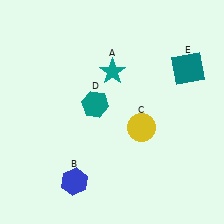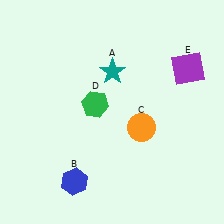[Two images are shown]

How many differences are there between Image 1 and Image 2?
There are 3 differences between the two images.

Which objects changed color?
C changed from yellow to orange. D changed from teal to green. E changed from teal to purple.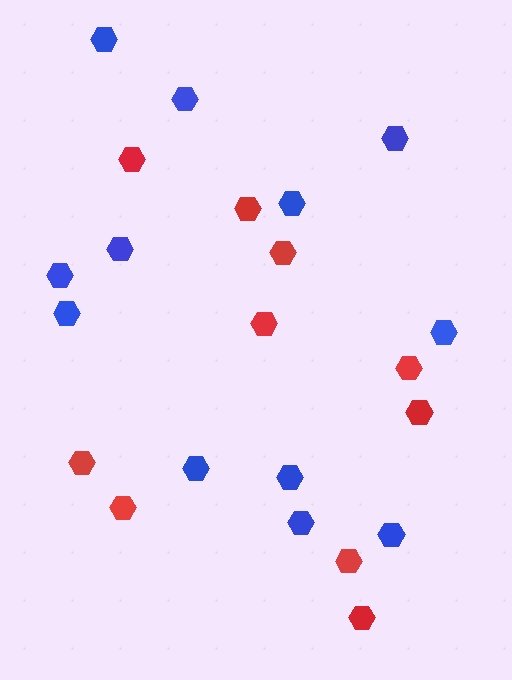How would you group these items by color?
There are 2 groups: one group of red hexagons (10) and one group of blue hexagons (12).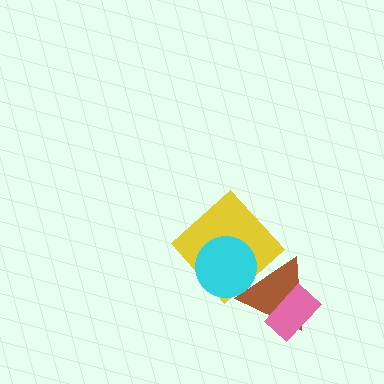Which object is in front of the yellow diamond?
The cyan circle is in front of the yellow diamond.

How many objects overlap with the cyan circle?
2 objects overlap with the cyan circle.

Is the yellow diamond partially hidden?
Yes, it is partially covered by another shape.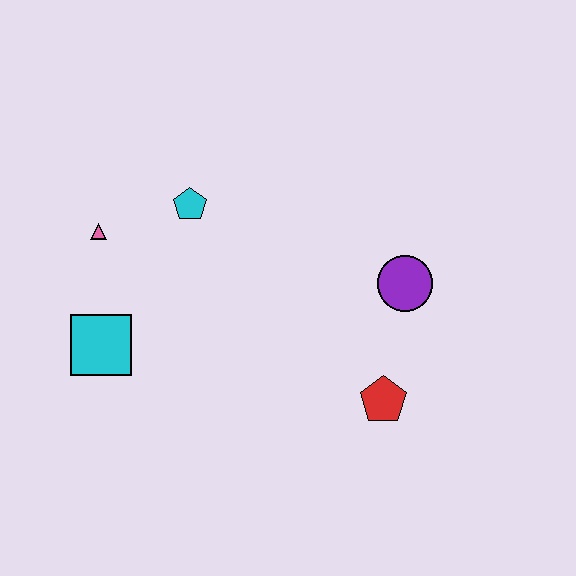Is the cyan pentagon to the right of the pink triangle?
Yes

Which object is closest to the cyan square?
The pink triangle is closest to the cyan square.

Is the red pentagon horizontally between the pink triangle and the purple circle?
Yes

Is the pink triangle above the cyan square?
Yes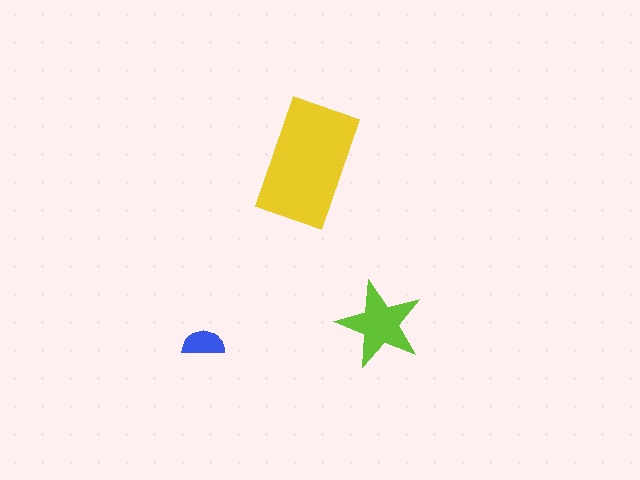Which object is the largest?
The yellow rectangle.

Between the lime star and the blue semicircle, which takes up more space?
The lime star.